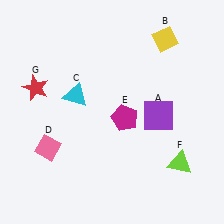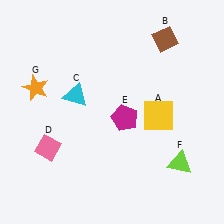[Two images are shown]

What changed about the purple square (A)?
In Image 1, A is purple. In Image 2, it changed to yellow.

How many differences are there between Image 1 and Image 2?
There are 3 differences between the two images.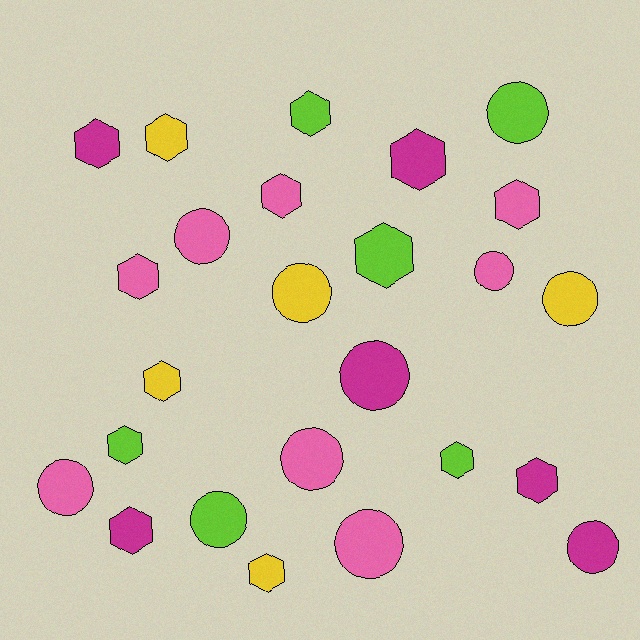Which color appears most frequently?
Pink, with 8 objects.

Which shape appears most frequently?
Hexagon, with 14 objects.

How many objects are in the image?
There are 25 objects.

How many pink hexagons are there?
There are 3 pink hexagons.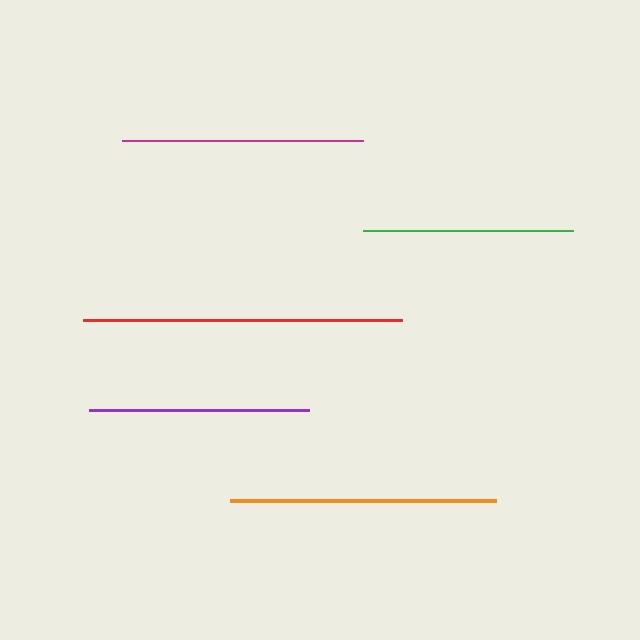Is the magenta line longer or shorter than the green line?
The magenta line is longer than the green line.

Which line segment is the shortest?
The green line is the shortest at approximately 210 pixels.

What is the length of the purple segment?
The purple segment is approximately 220 pixels long.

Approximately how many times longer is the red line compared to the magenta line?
The red line is approximately 1.3 times the length of the magenta line.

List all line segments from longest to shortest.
From longest to shortest: red, orange, magenta, purple, green.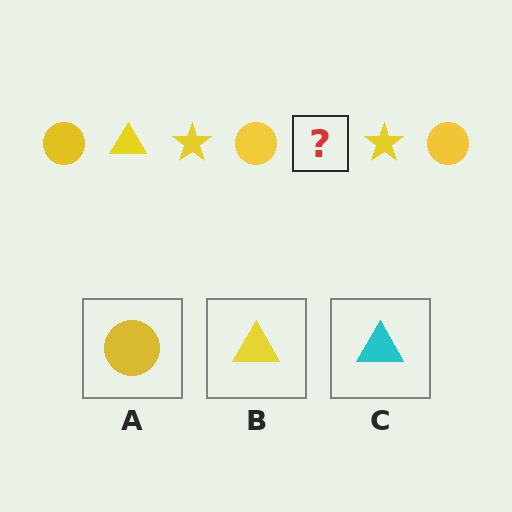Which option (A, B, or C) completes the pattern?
B.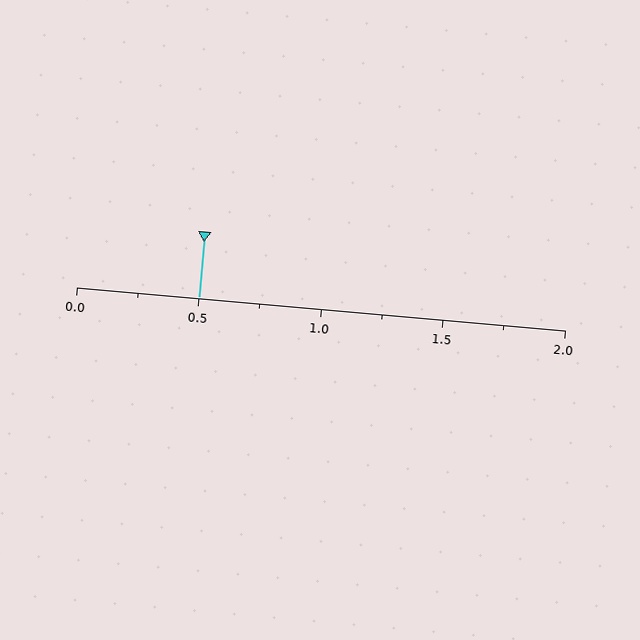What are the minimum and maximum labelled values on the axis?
The axis runs from 0.0 to 2.0.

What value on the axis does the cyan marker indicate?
The marker indicates approximately 0.5.